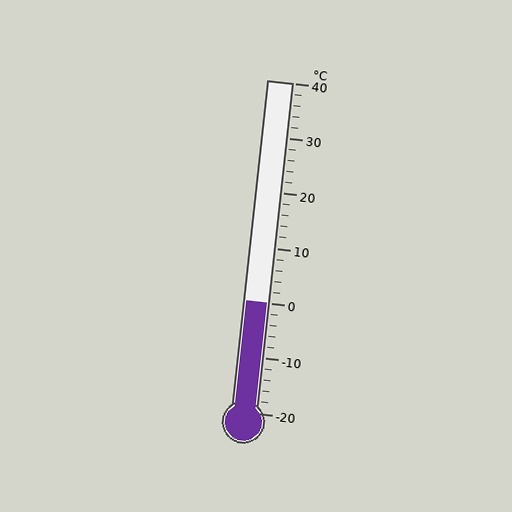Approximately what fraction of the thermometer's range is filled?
The thermometer is filled to approximately 35% of its range.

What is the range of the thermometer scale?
The thermometer scale ranges from -20°C to 40°C.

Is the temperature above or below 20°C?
The temperature is below 20°C.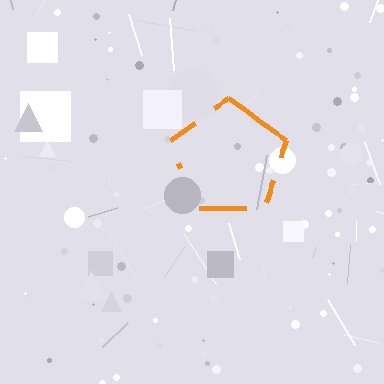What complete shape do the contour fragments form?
The contour fragments form a pentagon.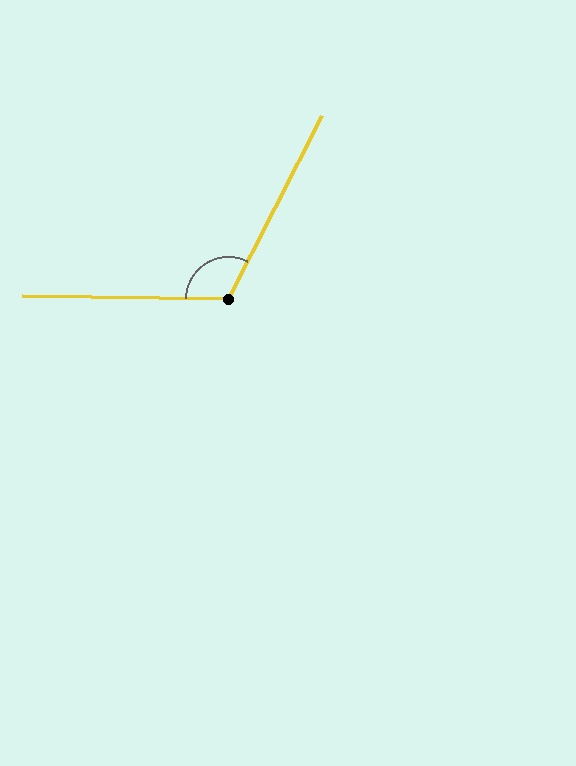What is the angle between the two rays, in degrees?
Approximately 116 degrees.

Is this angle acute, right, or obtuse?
It is obtuse.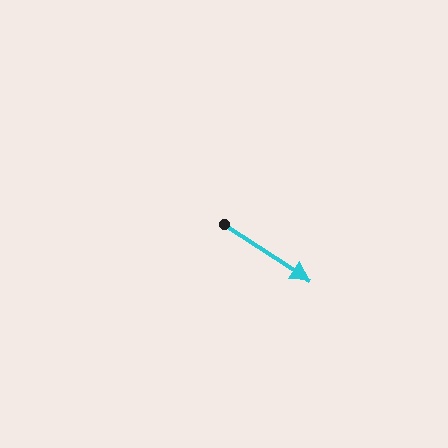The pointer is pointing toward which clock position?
Roughly 4 o'clock.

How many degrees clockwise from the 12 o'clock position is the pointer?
Approximately 123 degrees.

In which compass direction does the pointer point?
Southeast.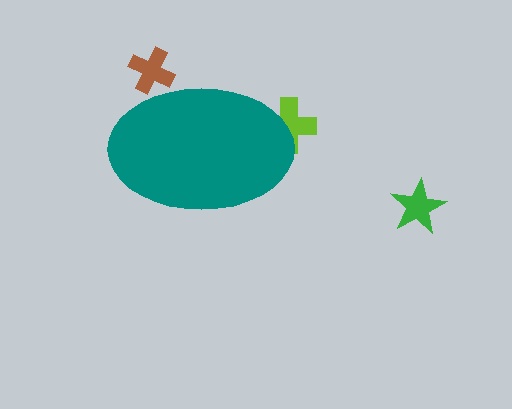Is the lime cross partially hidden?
Yes, the lime cross is partially hidden behind the teal ellipse.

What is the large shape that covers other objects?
A teal ellipse.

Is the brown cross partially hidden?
Yes, the brown cross is partially hidden behind the teal ellipse.